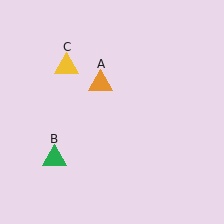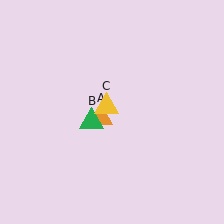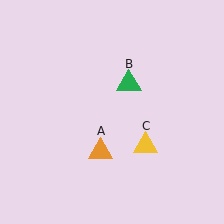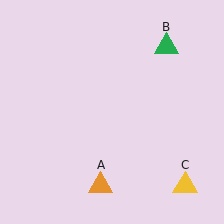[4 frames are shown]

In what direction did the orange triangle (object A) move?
The orange triangle (object A) moved down.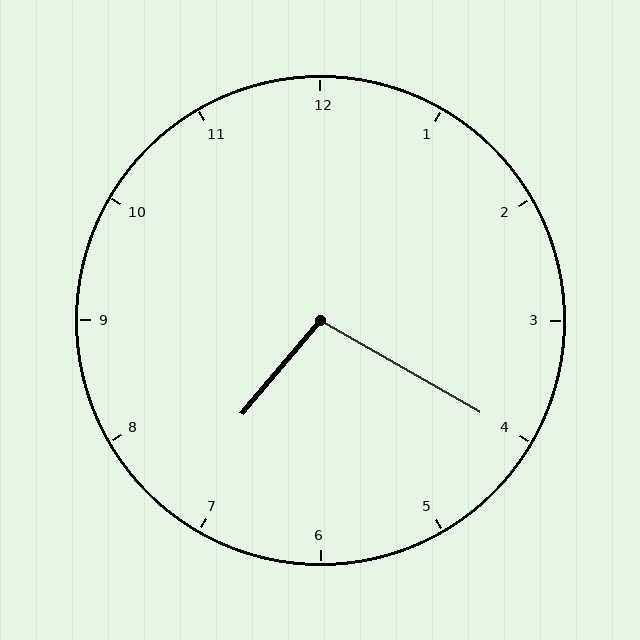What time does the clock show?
7:20.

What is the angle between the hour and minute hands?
Approximately 100 degrees.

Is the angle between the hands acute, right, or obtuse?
It is obtuse.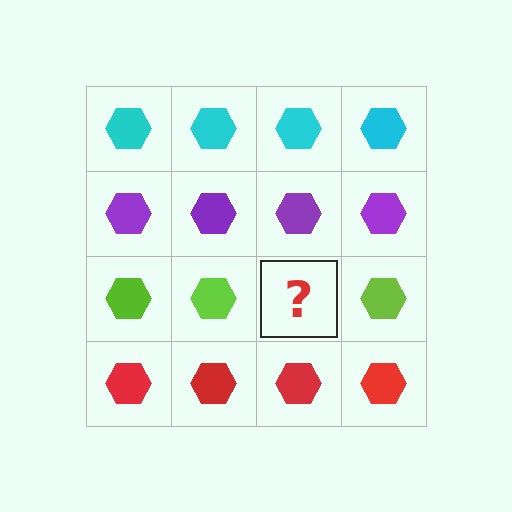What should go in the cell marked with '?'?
The missing cell should contain a lime hexagon.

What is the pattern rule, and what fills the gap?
The rule is that each row has a consistent color. The gap should be filled with a lime hexagon.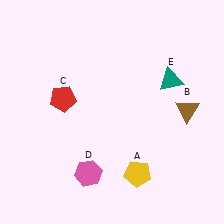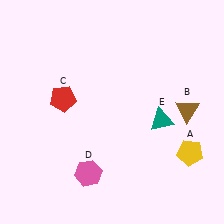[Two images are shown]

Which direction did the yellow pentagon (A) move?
The yellow pentagon (A) moved right.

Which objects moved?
The objects that moved are: the yellow pentagon (A), the teal triangle (E).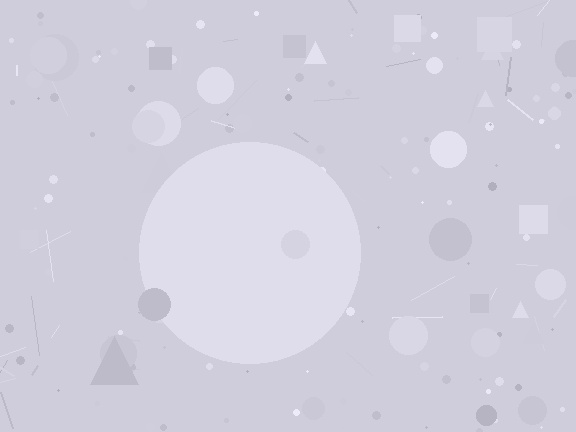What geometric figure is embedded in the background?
A circle is embedded in the background.